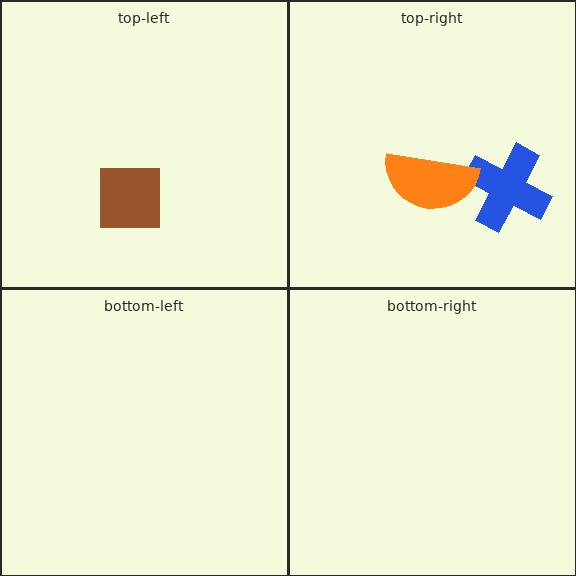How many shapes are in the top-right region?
2.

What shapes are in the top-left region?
The brown square.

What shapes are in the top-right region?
The blue cross, the orange semicircle.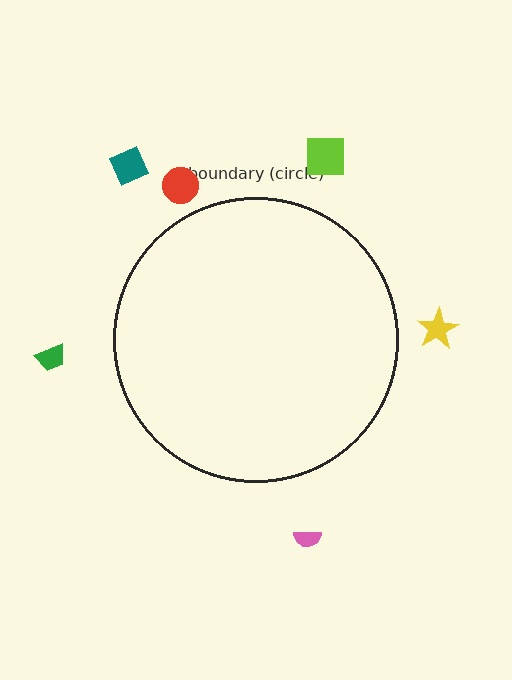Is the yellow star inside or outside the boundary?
Outside.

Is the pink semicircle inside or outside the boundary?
Outside.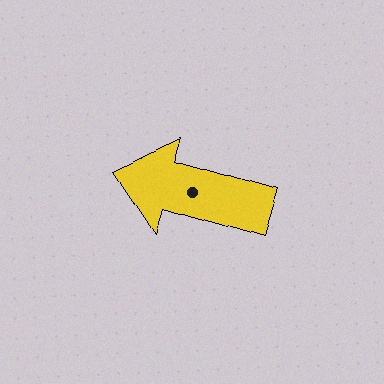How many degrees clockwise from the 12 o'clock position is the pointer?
Approximately 286 degrees.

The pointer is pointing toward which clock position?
Roughly 10 o'clock.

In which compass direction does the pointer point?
West.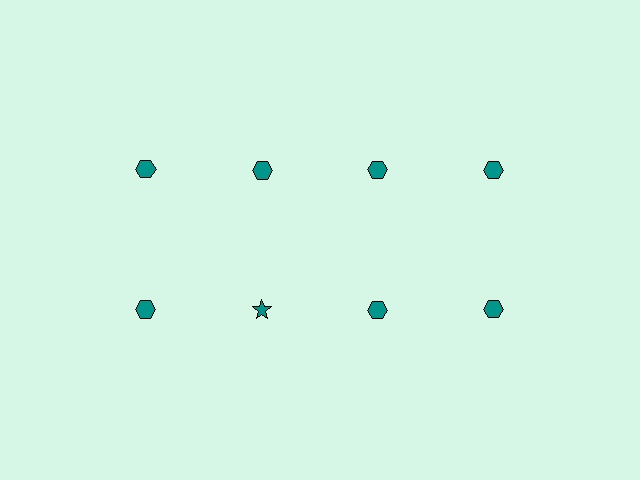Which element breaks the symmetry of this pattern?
The teal star in the second row, second from left column breaks the symmetry. All other shapes are teal hexagons.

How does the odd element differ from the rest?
It has a different shape: star instead of hexagon.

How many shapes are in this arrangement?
There are 8 shapes arranged in a grid pattern.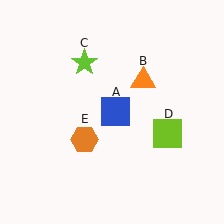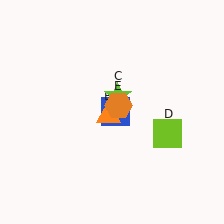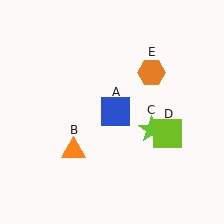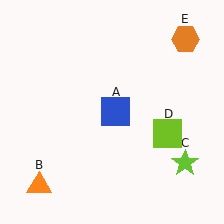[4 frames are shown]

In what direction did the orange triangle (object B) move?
The orange triangle (object B) moved down and to the left.